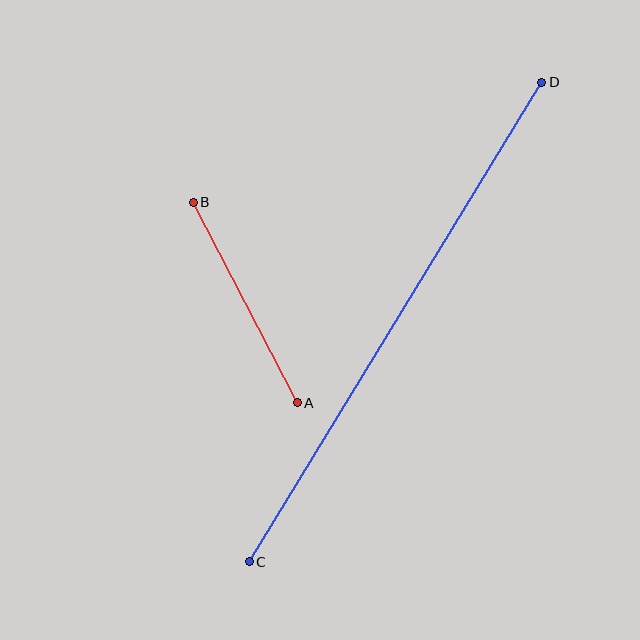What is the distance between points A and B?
The distance is approximately 226 pixels.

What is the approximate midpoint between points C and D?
The midpoint is at approximately (395, 322) pixels.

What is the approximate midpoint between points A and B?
The midpoint is at approximately (245, 303) pixels.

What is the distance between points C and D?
The distance is approximately 562 pixels.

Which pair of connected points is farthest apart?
Points C and D are farthest apart.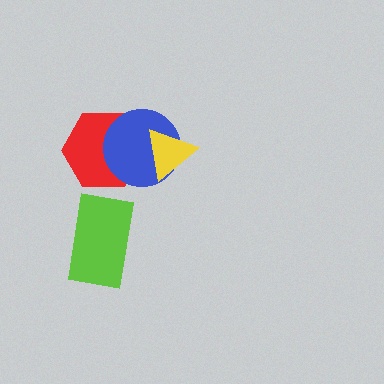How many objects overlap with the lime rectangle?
0 objects overlap with the lime rectangle.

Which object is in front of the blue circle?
The yellow triangle is in front of the blue circle.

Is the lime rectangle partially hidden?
No, no other shape covers it.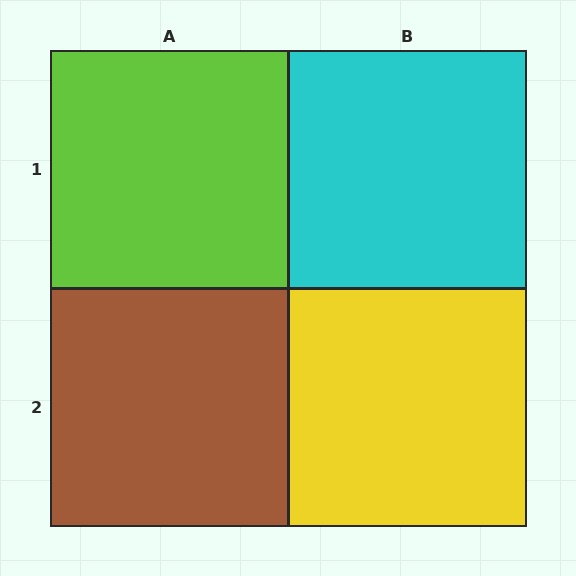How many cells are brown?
1 cell is brown.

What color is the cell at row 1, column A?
Lime.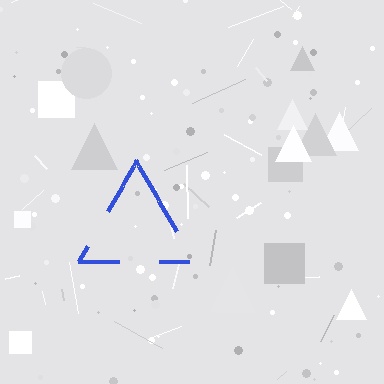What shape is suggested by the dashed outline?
The dashed outline suggests a triangle.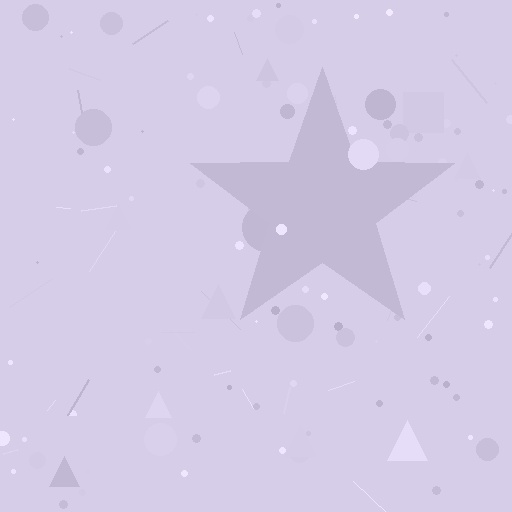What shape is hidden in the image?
A star is hidden in the image.